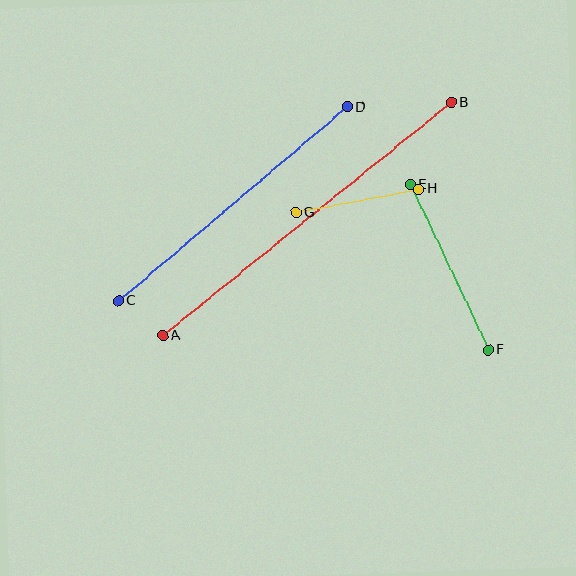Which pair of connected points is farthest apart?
Points A and B are farthest apart.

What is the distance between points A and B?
The distance is approximately 371 pixels.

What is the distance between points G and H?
The distance is approximately 125 pixels.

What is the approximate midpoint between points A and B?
The midpoint is at approximately (307, 219) pixels.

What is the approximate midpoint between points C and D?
The midpoint is at approximately (233, 204) pixels.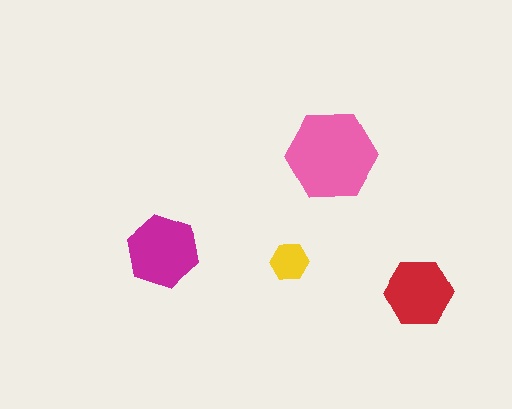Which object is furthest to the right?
The red hexagon is rightmost.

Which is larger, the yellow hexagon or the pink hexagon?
The pink one.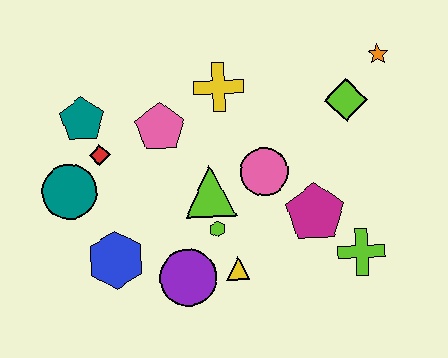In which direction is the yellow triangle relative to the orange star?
The yellow triangle is below the orange star.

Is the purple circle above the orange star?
No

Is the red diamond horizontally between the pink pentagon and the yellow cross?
No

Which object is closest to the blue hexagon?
The purple circle is closest to the blue hexagon.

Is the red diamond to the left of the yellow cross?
Yes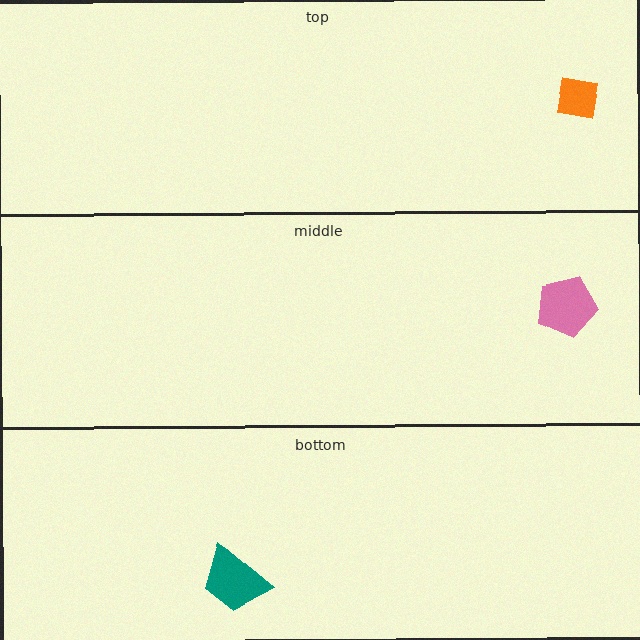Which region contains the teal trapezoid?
The bottom region.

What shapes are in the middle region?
The pink pentagon.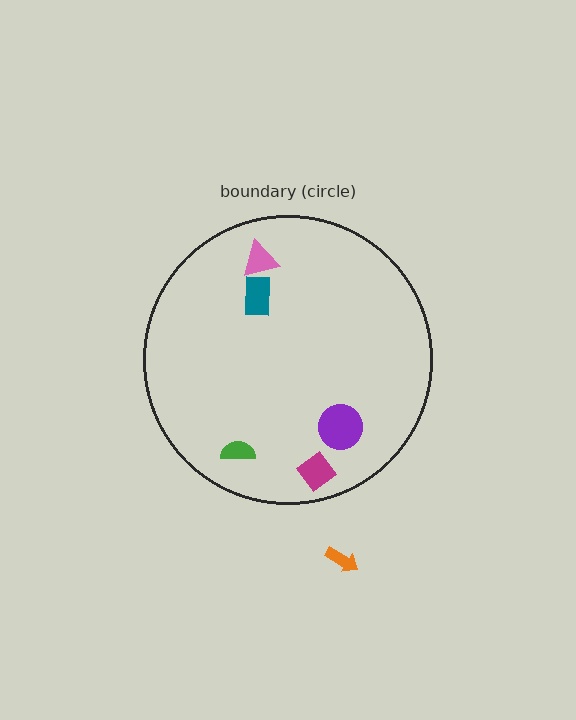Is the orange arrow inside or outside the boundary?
Outside.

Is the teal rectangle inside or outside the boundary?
Inside.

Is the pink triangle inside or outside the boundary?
Inside.